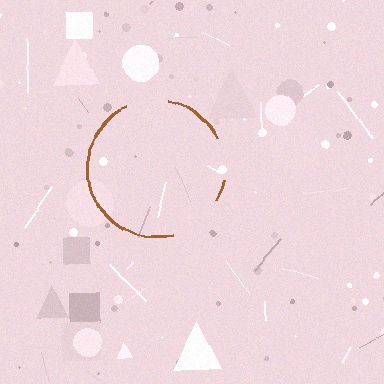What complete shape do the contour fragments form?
The contour fragments form a circle.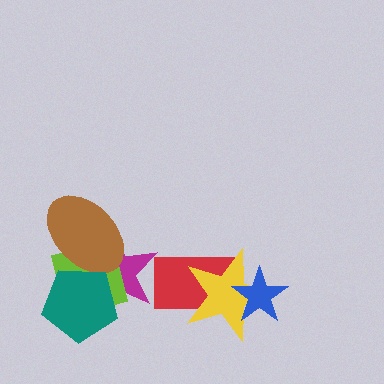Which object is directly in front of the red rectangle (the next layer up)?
The yellow star is directly in front of the red rectangle.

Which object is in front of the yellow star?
The blue star is in front of the yellow star.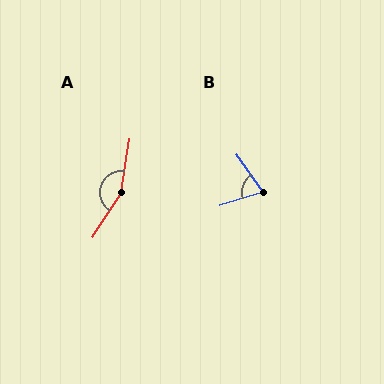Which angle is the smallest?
B, at approximately 73 degrees.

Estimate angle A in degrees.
Approximately 156 degrees.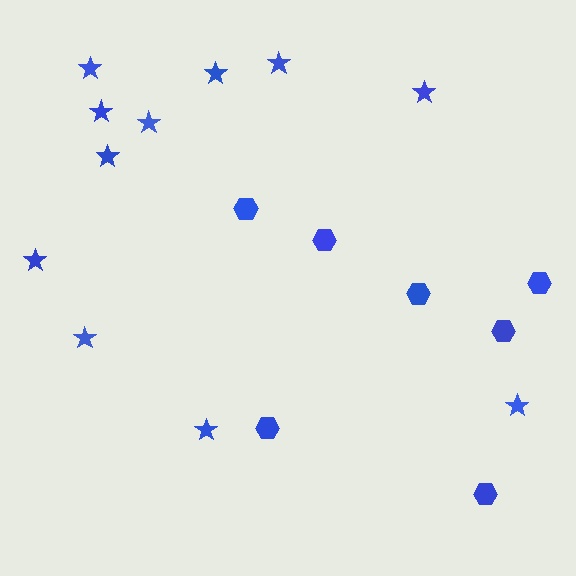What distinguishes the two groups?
There are 2 groups: one group of hexagons (7) and one group of stars (11).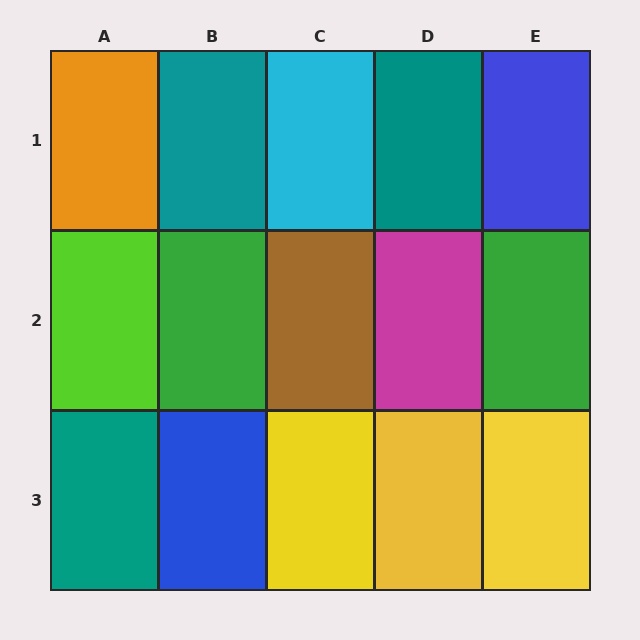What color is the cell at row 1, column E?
Blue.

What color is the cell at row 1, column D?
Teal.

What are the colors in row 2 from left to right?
Lime, green, brown, magenta, green.